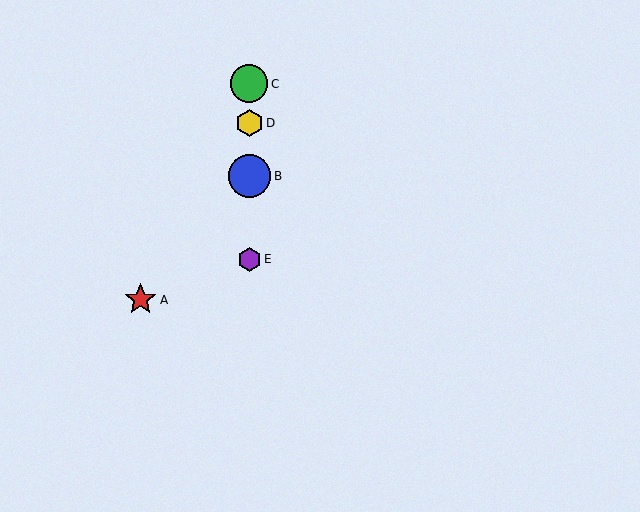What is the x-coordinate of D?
Object D is at x≈249.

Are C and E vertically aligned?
Yes, both are at x≈249.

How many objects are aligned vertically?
4 objects (B, C, D, E) are aligned vertically.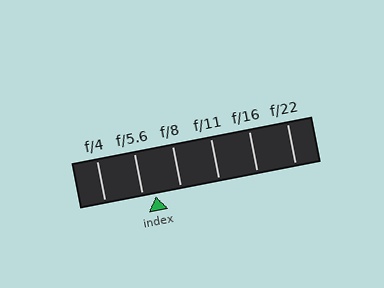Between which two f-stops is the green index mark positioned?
The index mark is between f/5.6 and f/8.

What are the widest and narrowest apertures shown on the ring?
The widest aperture shown is f/4 and the narrowest is f/22.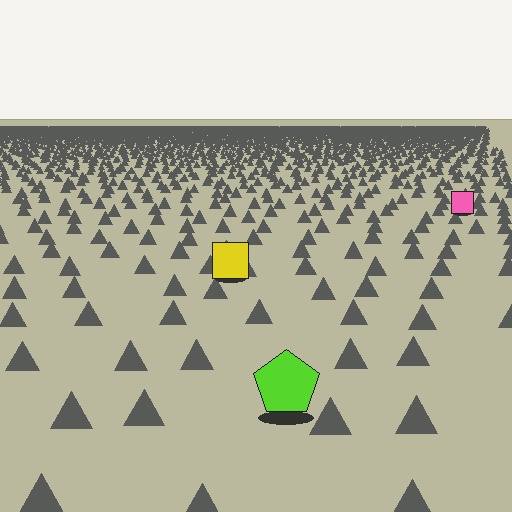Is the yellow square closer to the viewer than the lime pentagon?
No. The lime pentagon is closer — you can tell from the texture gradient: the ground texture is coarser near it.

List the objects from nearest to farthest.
From nearest to farthest: the lime pentagon, the yellow square, the pink square.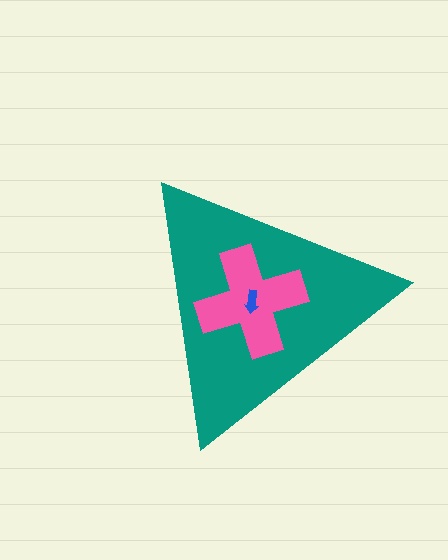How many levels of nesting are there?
3.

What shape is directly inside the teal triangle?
The pink cross.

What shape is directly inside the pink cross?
The blue arrow.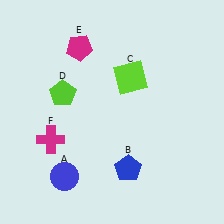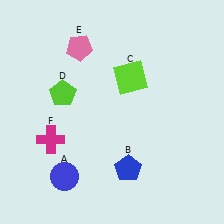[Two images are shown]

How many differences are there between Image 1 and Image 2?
There is 1 difference between the two images.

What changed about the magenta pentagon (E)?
In Image 1, E is magenta. In Image 2, it changed to pink.